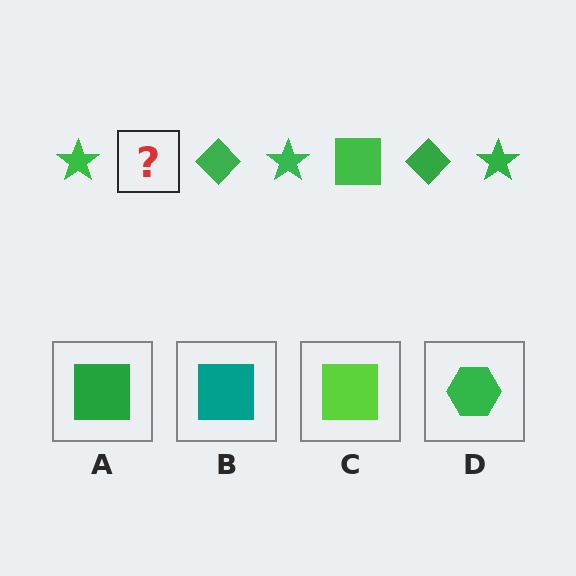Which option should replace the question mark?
Option A.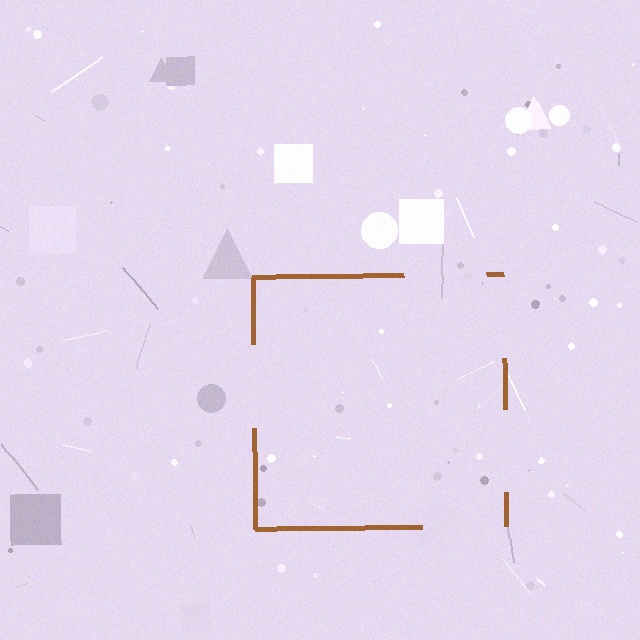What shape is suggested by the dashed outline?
The dashed outline suggests a square.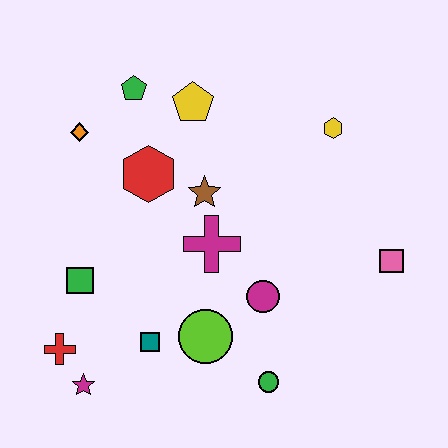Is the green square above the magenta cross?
No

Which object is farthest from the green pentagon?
The green circle is farthest from the green pentagon.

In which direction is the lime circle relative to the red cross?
The lime circle is to the right of the red cross.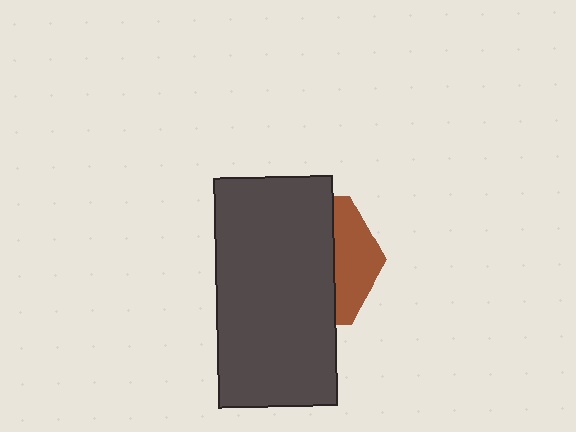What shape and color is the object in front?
The object in front is a dark gray rectangle.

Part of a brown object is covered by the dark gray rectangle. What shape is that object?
It is a hexagon.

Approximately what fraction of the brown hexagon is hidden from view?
Roughly 69% of the brown hexagon is hidden behind the dark gray rectangle.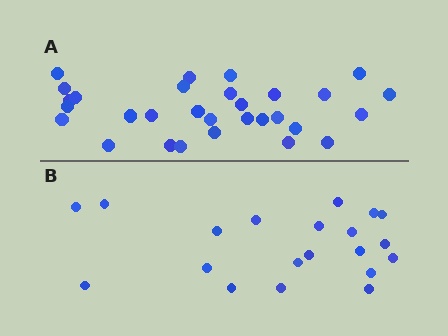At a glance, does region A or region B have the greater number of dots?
Region A (the top region) has more dots.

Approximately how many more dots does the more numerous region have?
Region A has roughly 10 or so more dots than region B.